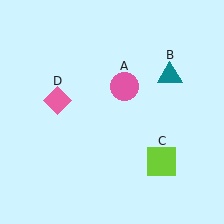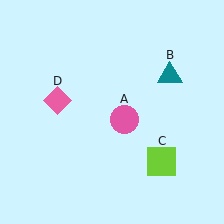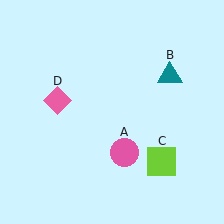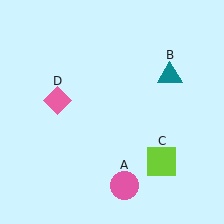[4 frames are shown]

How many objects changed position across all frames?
1 object changed position: pink circle (object A).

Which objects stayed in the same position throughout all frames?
Teal triangle (object B) and lime square (object C) and pink diamond (object D) remained stationary.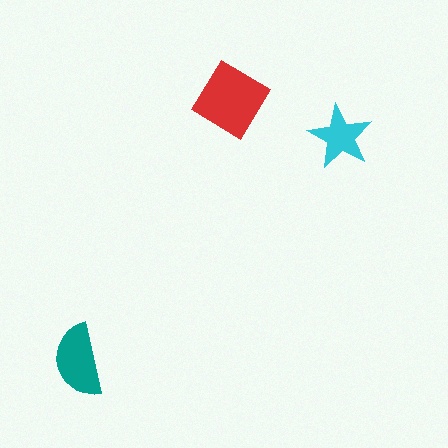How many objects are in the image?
There are 3 objects in the image.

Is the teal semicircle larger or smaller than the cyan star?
Larger.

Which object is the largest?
The red diamond.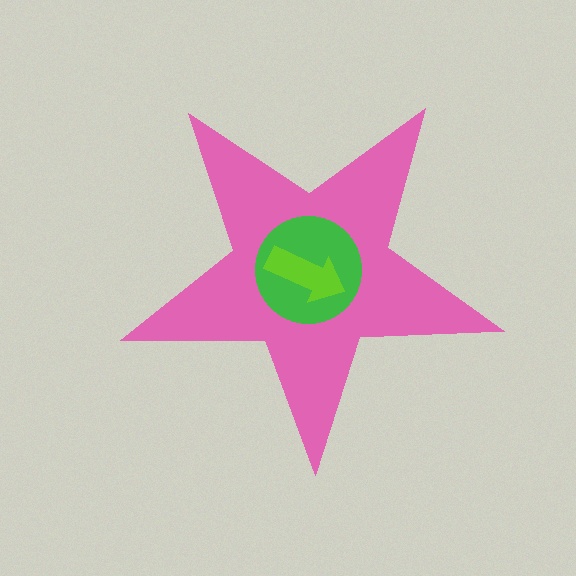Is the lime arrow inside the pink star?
Yes.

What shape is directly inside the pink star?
The green circle.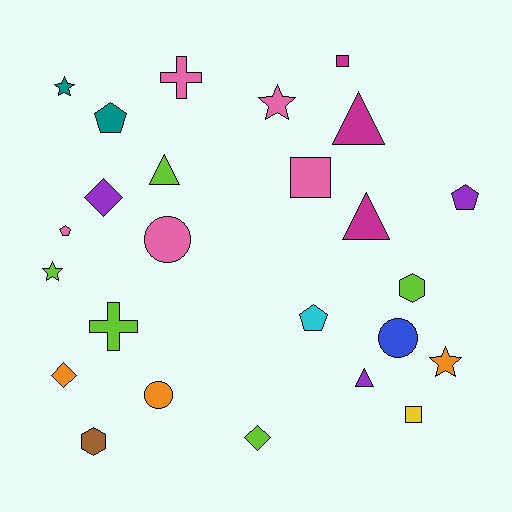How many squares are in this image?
There are 3 squares.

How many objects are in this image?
There are 25 objects.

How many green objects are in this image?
There are no green objects.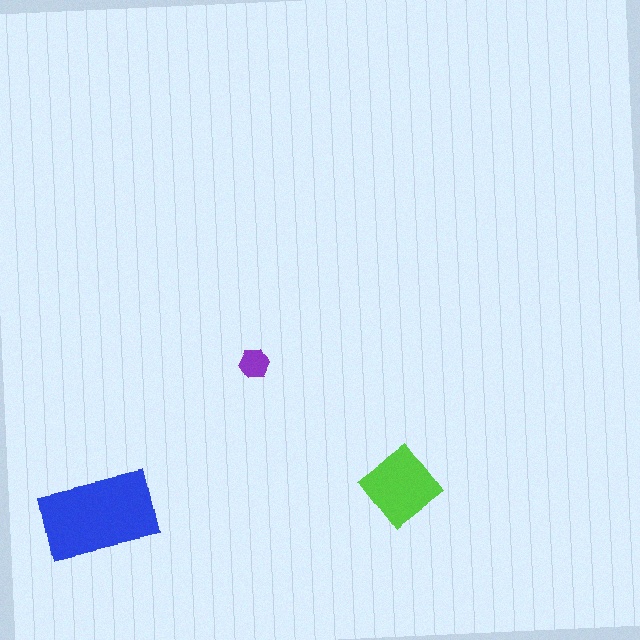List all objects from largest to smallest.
The blue rectangle, the lime diamond, the purple hexagon.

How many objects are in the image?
There are 3 objects in the image.